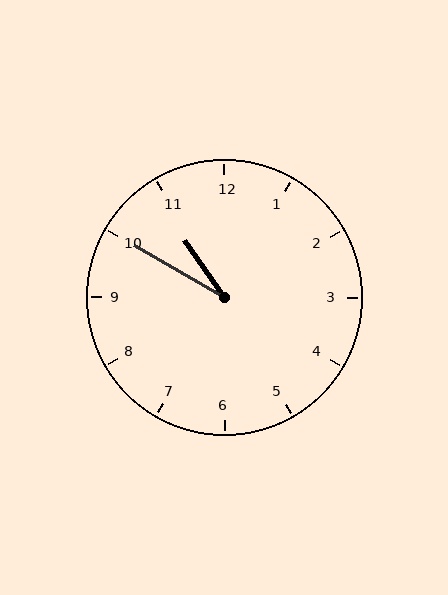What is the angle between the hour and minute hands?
Approximately 25 degrees.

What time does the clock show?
10:50.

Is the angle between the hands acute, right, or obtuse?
It is acute.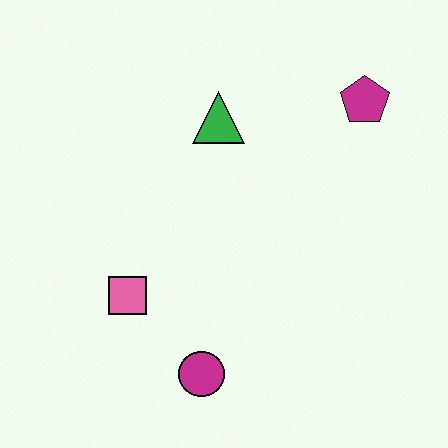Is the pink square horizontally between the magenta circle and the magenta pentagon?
No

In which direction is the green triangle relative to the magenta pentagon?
The green triangle is to the left of the magenta pentagon.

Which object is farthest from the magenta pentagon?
The magenta circle is farthest from the magenta pentagon.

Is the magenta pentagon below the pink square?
No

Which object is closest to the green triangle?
The magenta pentagon is closest to the green triangle.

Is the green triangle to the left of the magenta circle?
No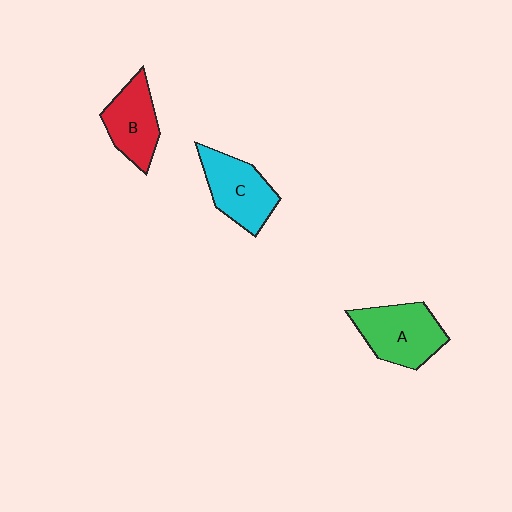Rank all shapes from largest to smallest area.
From largest to smallest: A (green), C (cyan), B (red).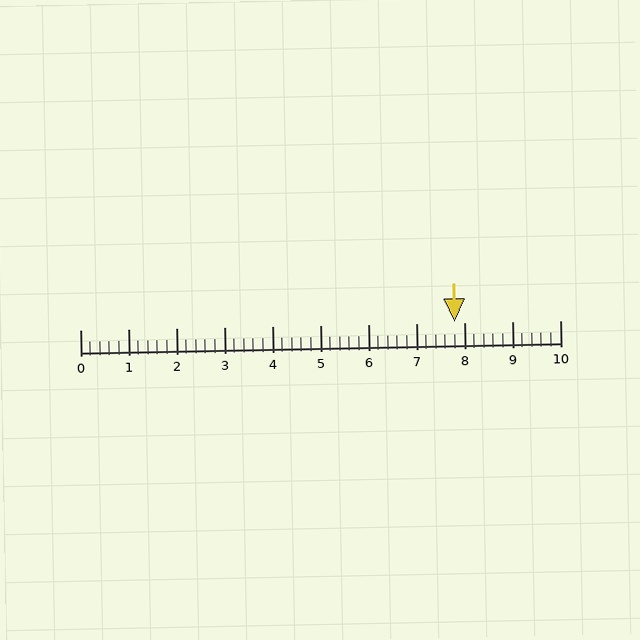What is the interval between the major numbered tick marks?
The major tick marks are spaced 1 units apart.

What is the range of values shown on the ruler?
The ruler shows values from 0 to 10.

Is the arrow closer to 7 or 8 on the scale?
The arrow is closer to 8.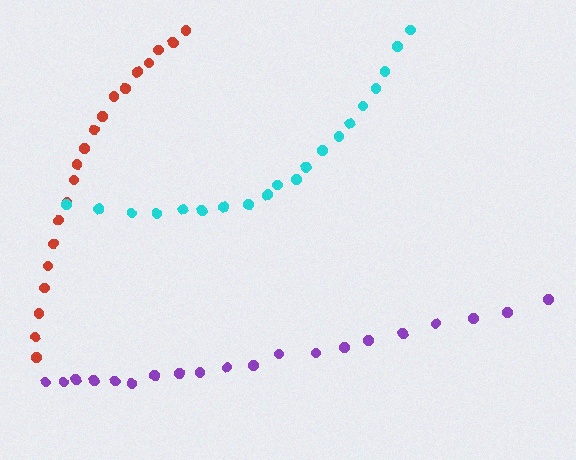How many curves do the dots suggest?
There are 3 distinct paths.